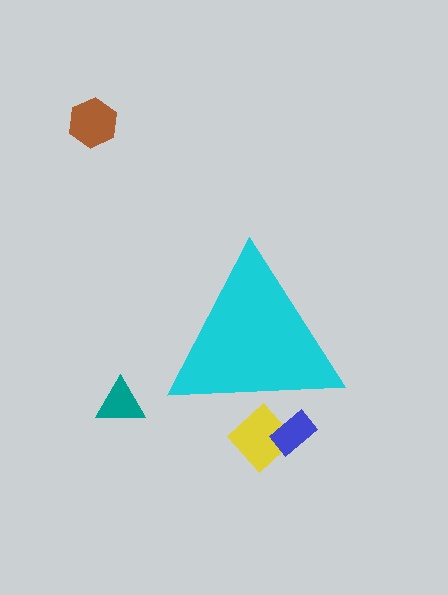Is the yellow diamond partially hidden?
Yes, the yellow diamond is partially hidden behind the cyan triangle.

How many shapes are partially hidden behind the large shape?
2 shapes are partially hidden.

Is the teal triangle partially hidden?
No, the teal triangle is fully visible.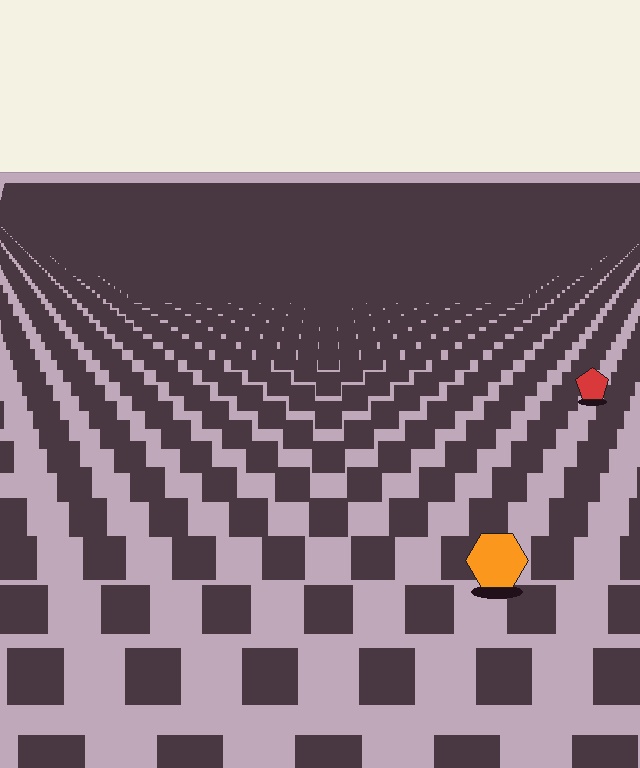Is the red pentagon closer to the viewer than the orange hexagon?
No. The orange hexagon is closer — you can tell from the texture gradient: the ground texture is coarser near it.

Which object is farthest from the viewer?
The red pentagon is farthest from the viewer. It appears smaller and the ground texture around it is denser.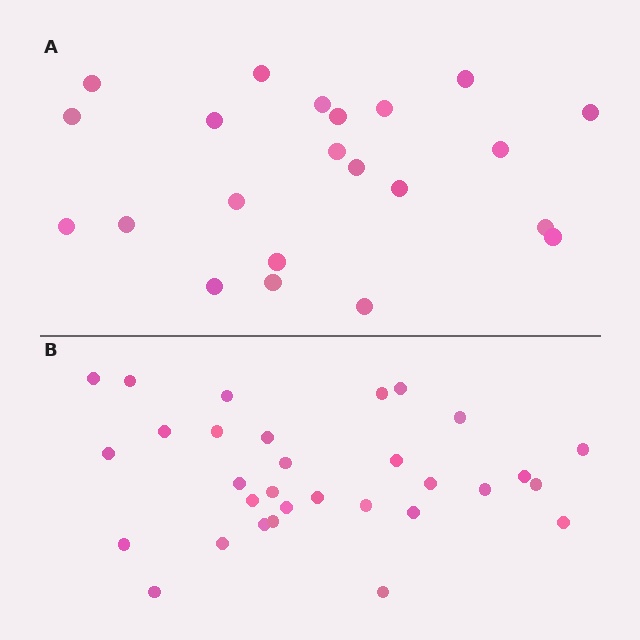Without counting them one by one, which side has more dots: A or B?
Region B (the bottom region) has more dots.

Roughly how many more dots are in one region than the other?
Region B has roughly 8 or so more dots than region A.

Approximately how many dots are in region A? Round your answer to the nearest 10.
About 20 dots. (The exact count is 22, which rounds to 20.)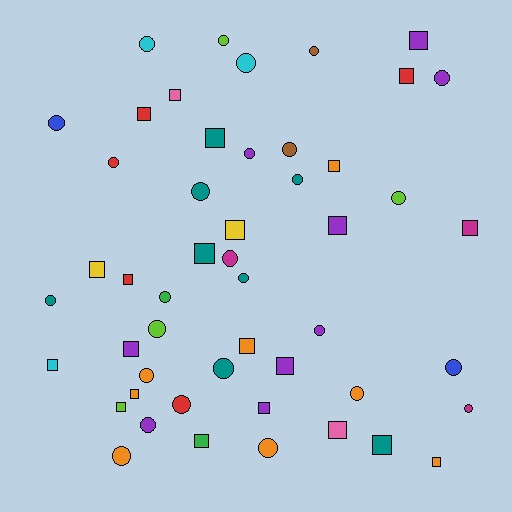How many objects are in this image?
There are 50 objects.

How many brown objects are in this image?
There are 2 brown objects.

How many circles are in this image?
There are 27 circles.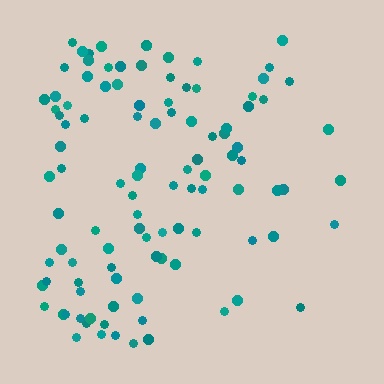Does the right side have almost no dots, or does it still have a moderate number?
Still a moderate number, just noticeably fewer than the left.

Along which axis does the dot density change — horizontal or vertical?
Horizontal.